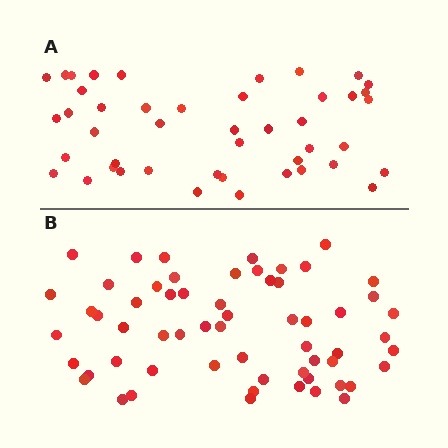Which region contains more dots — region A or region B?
Region B (the bottom region) has more dots.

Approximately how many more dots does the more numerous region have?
Region B has approximately 15 more dots than region A.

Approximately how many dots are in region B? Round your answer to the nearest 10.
About 60 dots.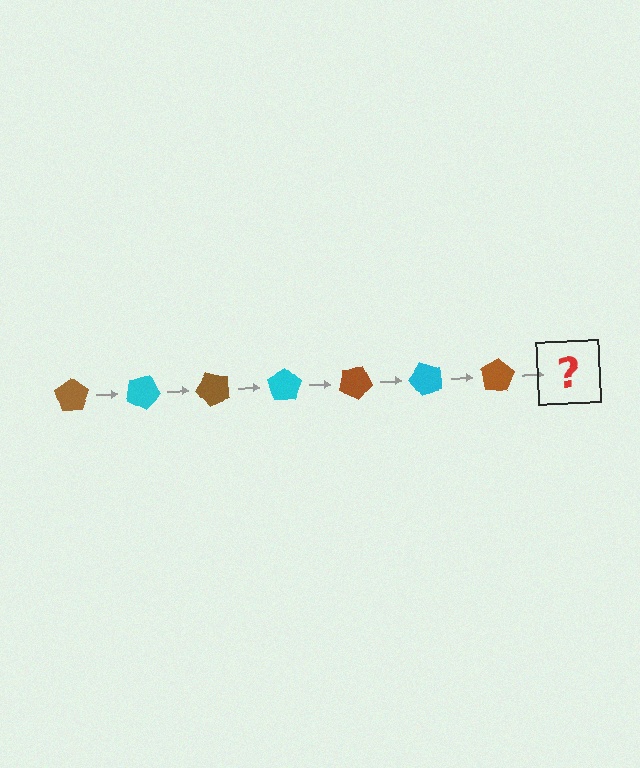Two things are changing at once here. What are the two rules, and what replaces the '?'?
The two rules are that it rotates 25 degrees each step and the color cycles through brown and cyan. The '?' should be a cyan pentagon, rotated 175 degrees from the start.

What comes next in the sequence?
The next element should be a cyan pentagon, rotated 175 degrees from the start.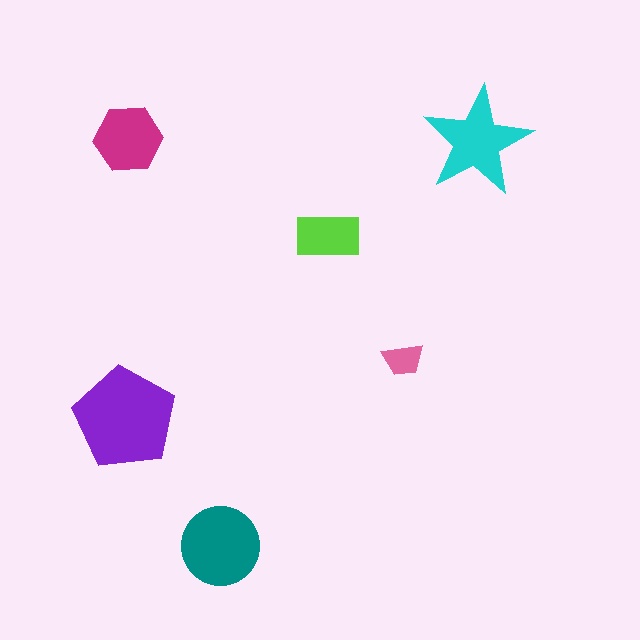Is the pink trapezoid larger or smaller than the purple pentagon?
Smaller.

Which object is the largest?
The purple pentagon.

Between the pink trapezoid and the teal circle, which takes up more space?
The teal circle.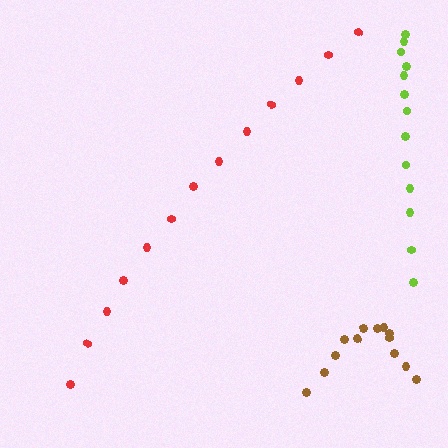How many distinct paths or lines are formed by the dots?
There are 3 distinct paths.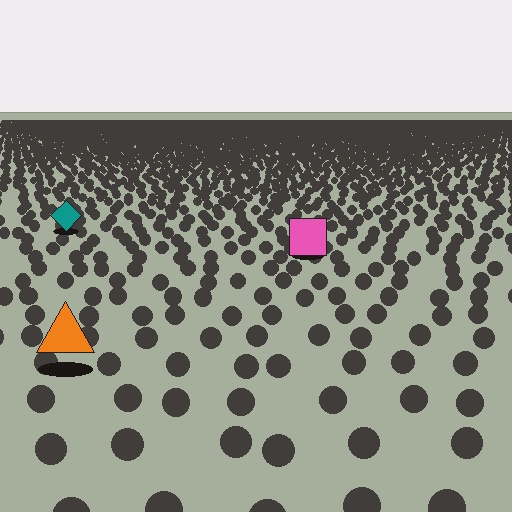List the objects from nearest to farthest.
From nearest to farthest: the orange triangle, the pink square, the teal diamond.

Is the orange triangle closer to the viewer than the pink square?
Yes. The orange triangle is closer — you can tell from the texture gradient: the ground texture is coarser near it.